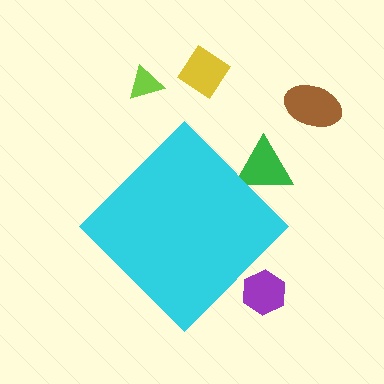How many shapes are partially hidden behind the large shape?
2 shapes are partially hidden.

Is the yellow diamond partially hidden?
No, the yellow diamond is fully visible.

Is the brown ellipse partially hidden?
No, the brown ellipse is fully visible.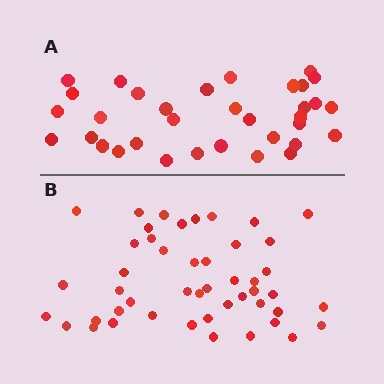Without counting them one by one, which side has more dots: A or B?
Region B (the bottom region) has more dots.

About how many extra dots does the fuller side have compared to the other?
Region B has approximately 15 more dots than region A.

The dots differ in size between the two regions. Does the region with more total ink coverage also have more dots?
No. Region A has more total ink coverage because its dots are larger, but region B actually contains more individual dots. Total area can be misleading — the number of items is what matters here.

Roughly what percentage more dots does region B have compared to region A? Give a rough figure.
About 40% more.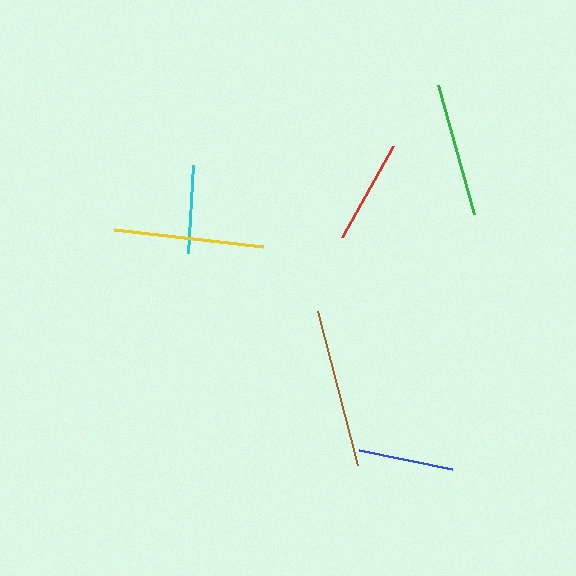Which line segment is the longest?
The brown line is the longest at approximately 159 pixels.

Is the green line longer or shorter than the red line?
The green line is longer than the red line.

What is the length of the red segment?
The red segment is approximately 105 pixels long.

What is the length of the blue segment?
The blue segment is approximately 95 pixels long.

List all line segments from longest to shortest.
From longest to shortest: brown, yellow, green, red, blue, cyan.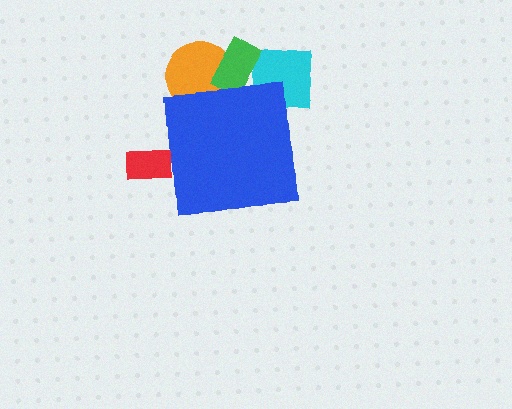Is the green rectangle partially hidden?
Yes, the green rectangle is partially hidden behind the blue square.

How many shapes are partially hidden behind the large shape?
4 shapes are partially hidden.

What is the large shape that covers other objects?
A blue square.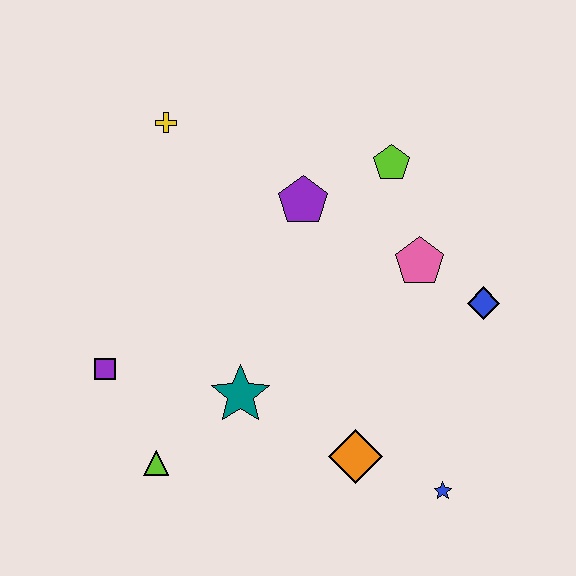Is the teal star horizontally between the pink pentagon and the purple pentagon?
No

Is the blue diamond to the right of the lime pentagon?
Yes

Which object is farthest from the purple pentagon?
The blue star is farthest from the purple pentagon.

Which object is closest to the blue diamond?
The pink pentagon is closest to the blue diamond.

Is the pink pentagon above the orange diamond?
Yes